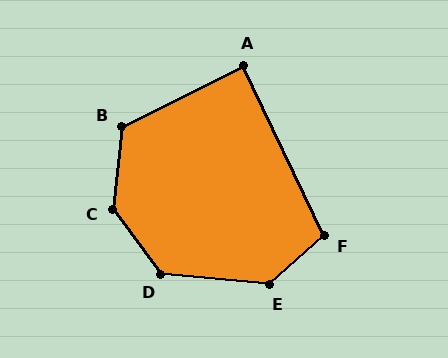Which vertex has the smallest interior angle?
A, at approximately 89 degrees.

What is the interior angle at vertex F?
Approximately 107 degrees (obtuse).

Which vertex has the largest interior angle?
C, at approximately 138 degrees.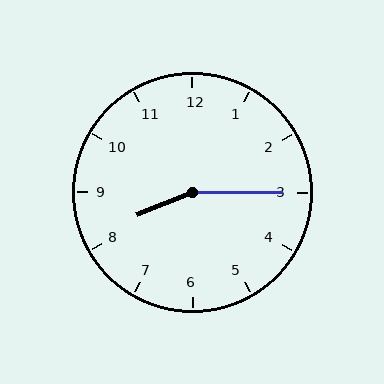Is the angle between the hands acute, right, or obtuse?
It is obtuse.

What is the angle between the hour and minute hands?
Approximately 158 degrees.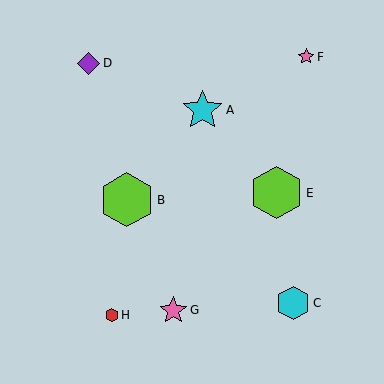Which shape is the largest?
The lime hexagon (labeled B) is the largest.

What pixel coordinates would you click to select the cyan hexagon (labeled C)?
Click at (293, 303) to select the cyan hexagon C.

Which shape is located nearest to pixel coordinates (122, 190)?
The lime hexagon (labeled B) at (127, 200) is nearest to that location.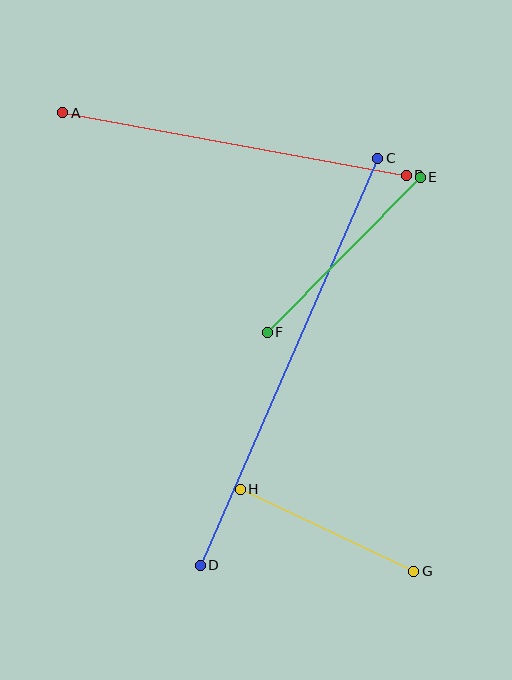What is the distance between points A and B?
The distance is approximately 349 pixels.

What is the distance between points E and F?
The distance is approximately 218 pixels.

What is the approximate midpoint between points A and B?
The midpoint is at approximately (235, 144) pixels.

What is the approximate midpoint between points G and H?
The midpoint is at approximately (327, 530) pixels.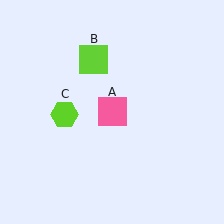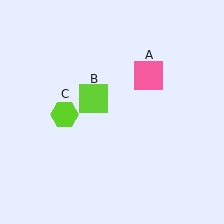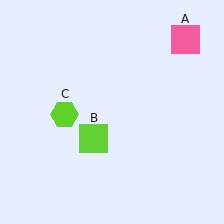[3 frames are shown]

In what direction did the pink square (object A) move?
The pink square (object A) moved up and to the right.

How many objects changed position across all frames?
2 objects changed position: pink square (object A), lime square (object B).